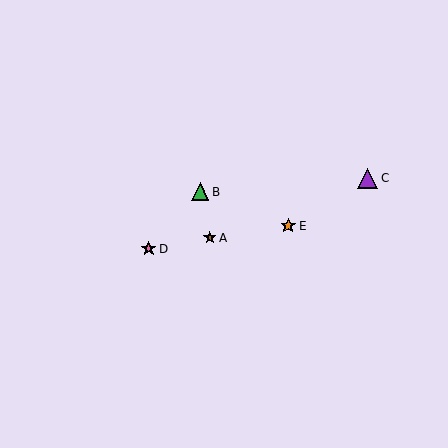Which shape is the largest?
The purple triangle (labeled C) is the largest.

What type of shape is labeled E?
Shape E is an orange star.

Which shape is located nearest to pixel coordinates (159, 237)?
The pink star (labeled D) at (149, 249) is nearest to that location.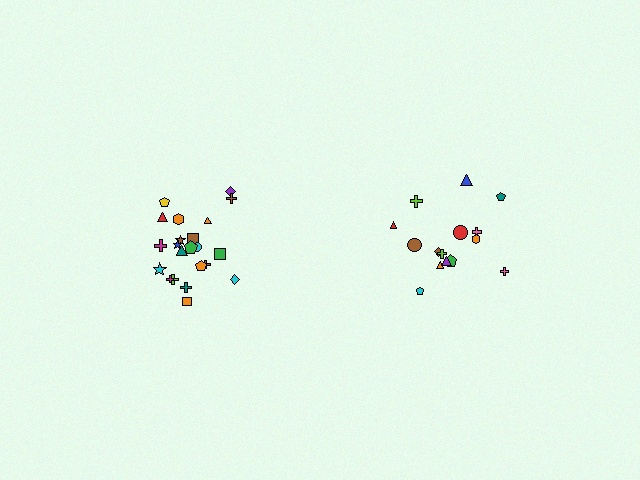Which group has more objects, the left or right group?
The left group.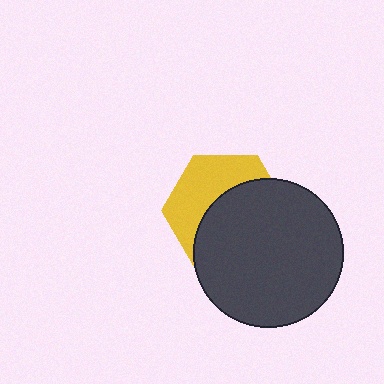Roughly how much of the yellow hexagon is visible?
A small part of it is visible (roughly 43%).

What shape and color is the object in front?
The object in front is a dark gray circle.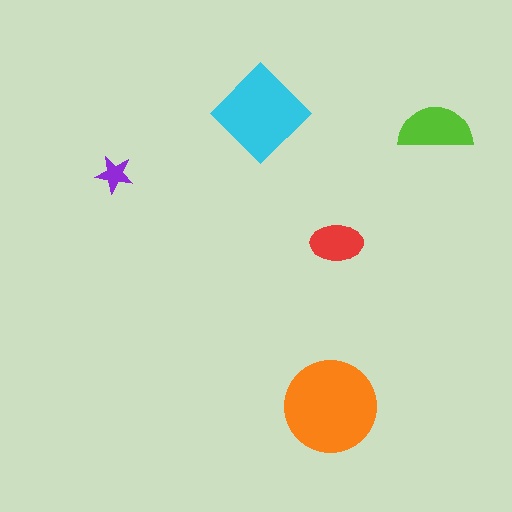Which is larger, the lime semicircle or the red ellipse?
The lime semicircle.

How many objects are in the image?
There are 5 objects in the image.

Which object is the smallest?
The purple star.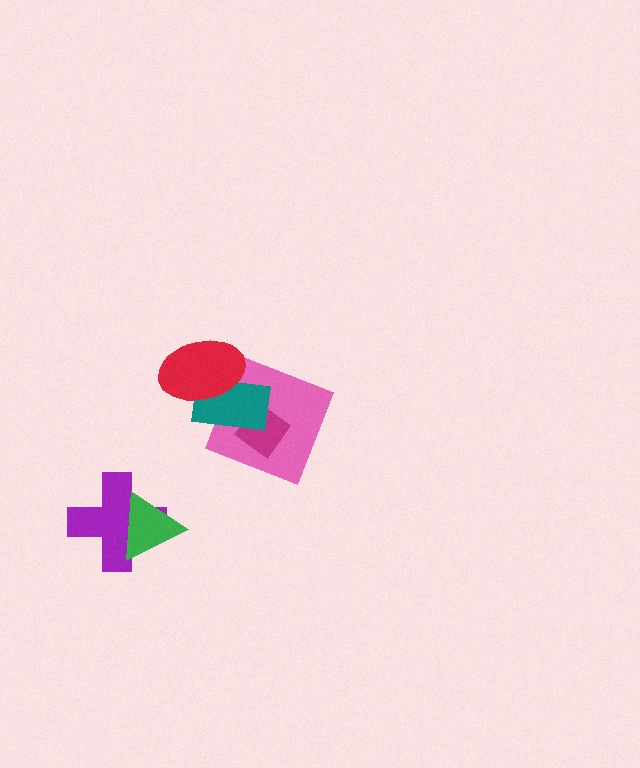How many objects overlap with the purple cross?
1 object overlaps with the purple cross.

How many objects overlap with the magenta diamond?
2 objects overlap with the magenta diamond.